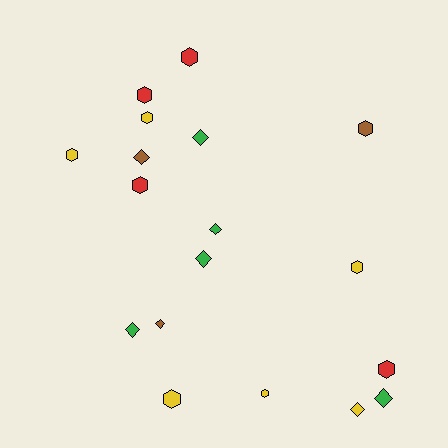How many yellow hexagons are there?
There are 5 yellow hexagons.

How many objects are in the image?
There are 18 objects.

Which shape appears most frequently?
Hexagon, with 10 objects.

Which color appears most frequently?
Yellow, with 6 objects.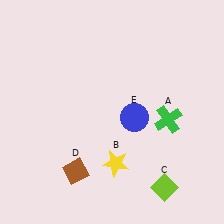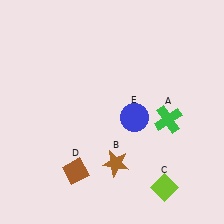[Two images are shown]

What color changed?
The star (B) changed from yellow in Image 1 to brown in Image 2.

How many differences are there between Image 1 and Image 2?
There is 1 difference between the two images.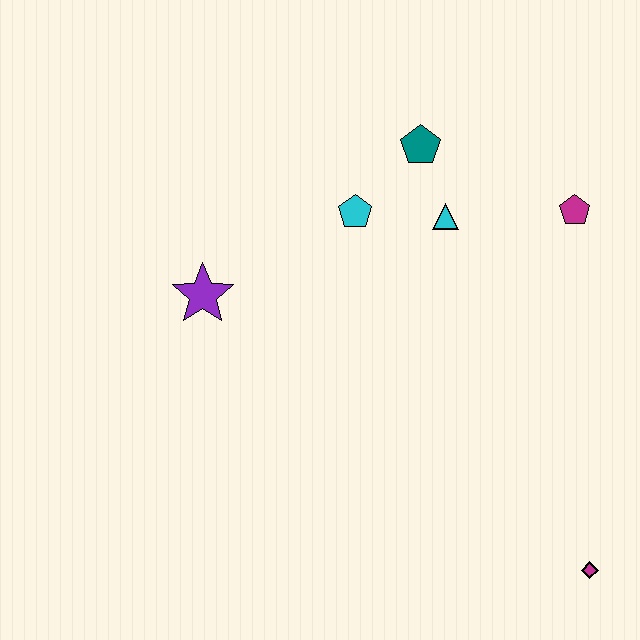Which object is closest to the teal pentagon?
The cyan triangle is closest to the teal pentagon.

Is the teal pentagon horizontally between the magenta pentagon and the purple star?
Yes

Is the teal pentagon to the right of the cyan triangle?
No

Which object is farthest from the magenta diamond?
The purple star is farthest from the magenta diamond.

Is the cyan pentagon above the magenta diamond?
Yes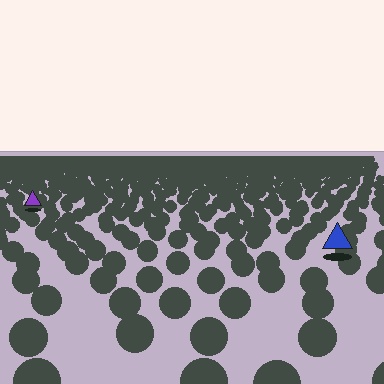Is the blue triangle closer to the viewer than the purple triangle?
Yes. The blue triangle is closer — you can tell from the texture gradient: the ground texture is coarser near it.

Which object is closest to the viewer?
The blue triangle is closest. The texture marks near it are larger and more spread out.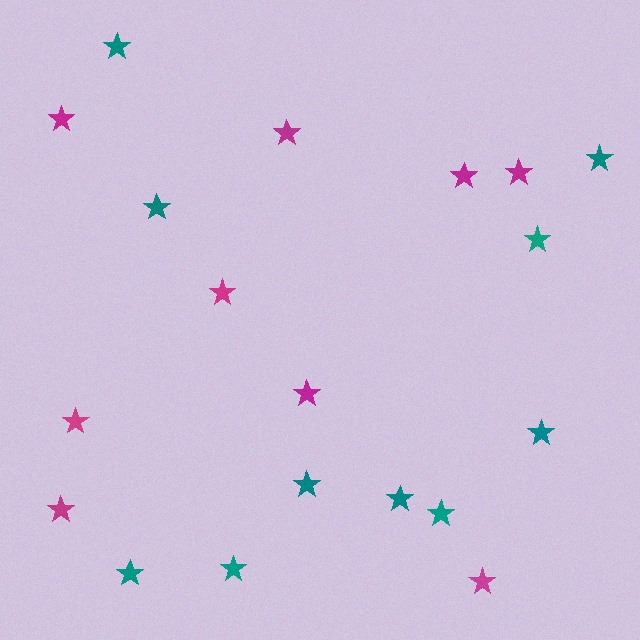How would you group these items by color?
There are 2 groups: one group of magenta stars (9) and one group of teal stars (10).